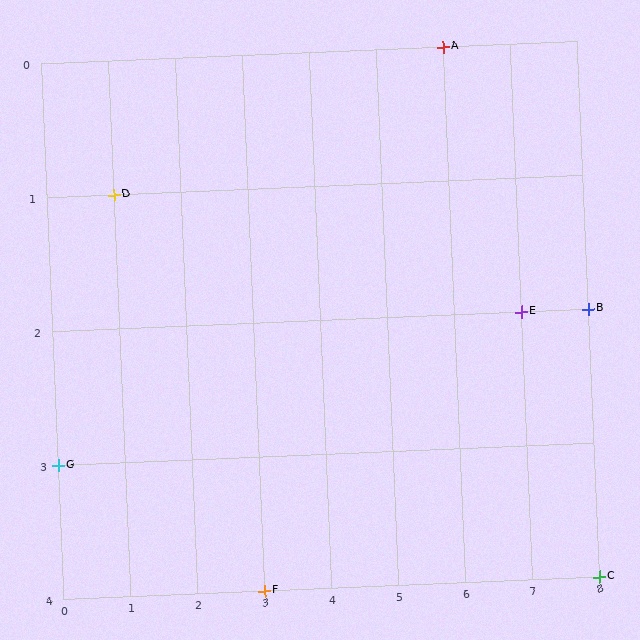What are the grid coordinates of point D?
Point D is at grid coordinates (1, 1).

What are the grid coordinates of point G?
Point G is at grid coordinates (0, 3).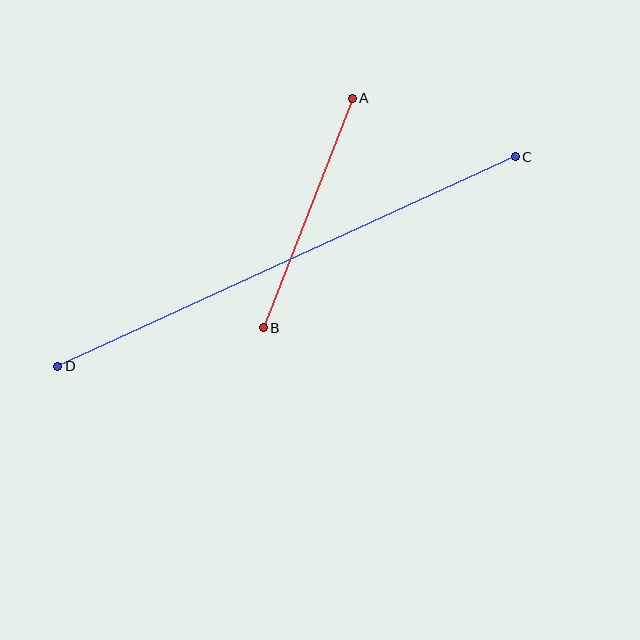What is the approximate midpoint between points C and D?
The midpoint is at approximately (286, 261) pixels.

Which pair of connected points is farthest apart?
Points C and D are farthest apart.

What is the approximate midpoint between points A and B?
The midpoint is at approximately (308, 213) pixels.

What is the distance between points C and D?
The distance is approximately 503 pixels.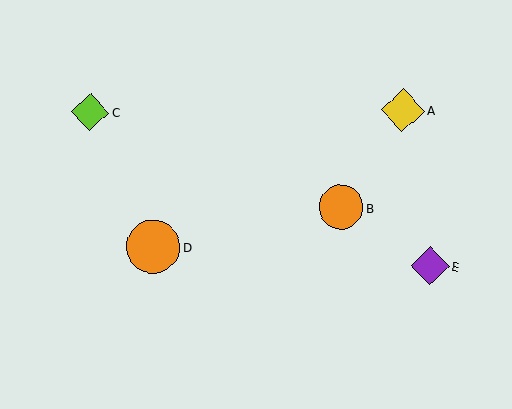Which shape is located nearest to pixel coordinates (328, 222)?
The orange circle (labeled B) at (341, 207) is nearest to that location.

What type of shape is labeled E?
Shape E is a purple diamond.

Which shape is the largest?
The orange circle (labeled D) is the largest.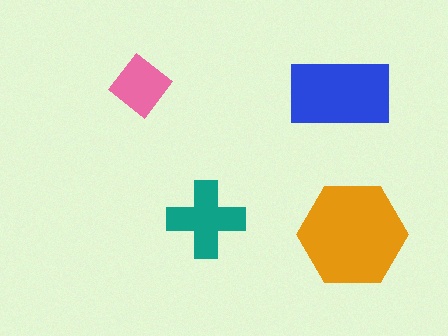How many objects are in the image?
There are 4 objects in the image.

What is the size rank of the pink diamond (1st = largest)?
4th.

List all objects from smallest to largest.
The pink diamond, the teal cross, the blue rectangle, the orange hexagon.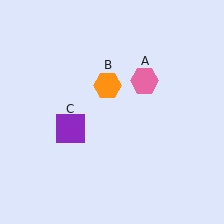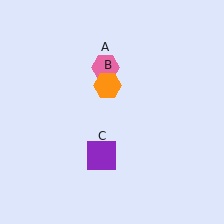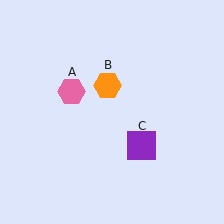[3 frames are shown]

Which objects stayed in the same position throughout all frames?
Orange hexagon (object B) remained stationary.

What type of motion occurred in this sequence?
The pink hexagon (object A), purple square (object C) rotated counterclockwise around the center of the scene.